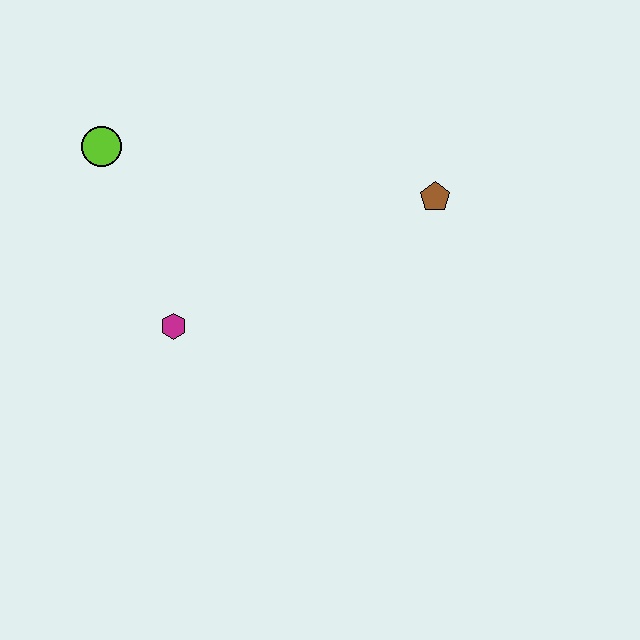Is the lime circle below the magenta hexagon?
No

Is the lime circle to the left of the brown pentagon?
Yes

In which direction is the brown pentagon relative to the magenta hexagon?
The brown pentagon is to the right of the magenta hexagon.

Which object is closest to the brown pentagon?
The magenta hexagon is closest to the brown pentagon.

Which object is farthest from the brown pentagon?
The lime circle is farthest from the brown pentagon.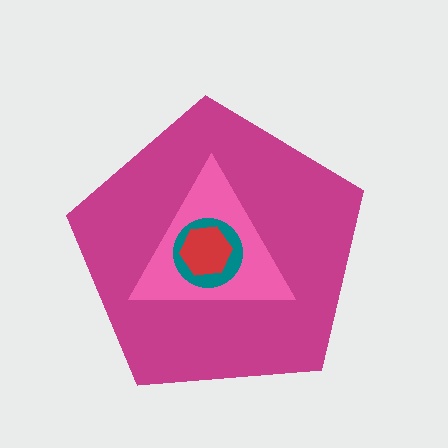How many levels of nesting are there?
4.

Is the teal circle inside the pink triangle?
Yes.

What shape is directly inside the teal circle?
The red hexagon.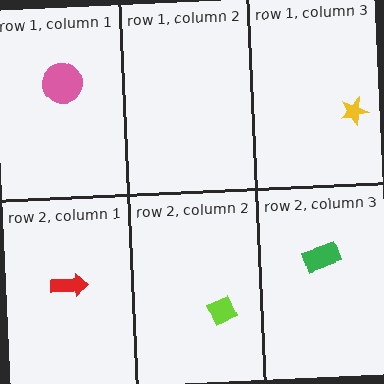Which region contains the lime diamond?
The row 2, column 2 region.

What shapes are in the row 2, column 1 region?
The red arrow.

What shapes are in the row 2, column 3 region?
The green rectangle.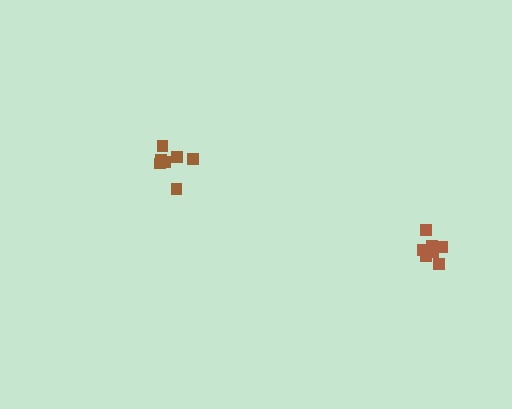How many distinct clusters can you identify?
There are 2 distinct clusters.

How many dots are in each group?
Group 1: 7 dots, Group 2: 7 dots (14 total).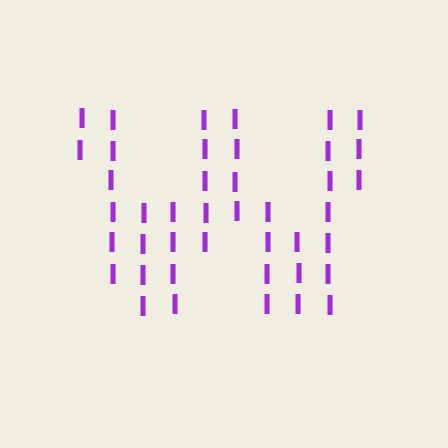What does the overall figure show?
The overall figure shows the letter W.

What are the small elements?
The small elements are letter I's.